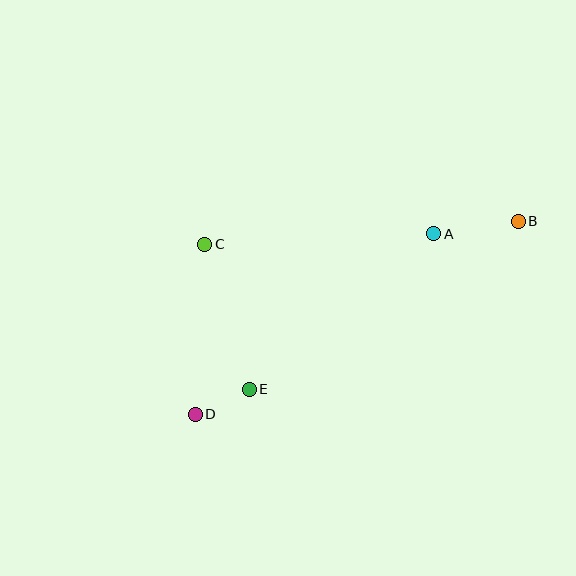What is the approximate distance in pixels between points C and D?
The distance between C and D is approximately 171 pixels.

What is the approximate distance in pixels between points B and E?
The distance between B and E is approximately 317 pixels.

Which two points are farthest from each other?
Points B and D are farthest from each other.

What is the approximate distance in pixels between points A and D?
The distance between A and D is approximately 299 pixels.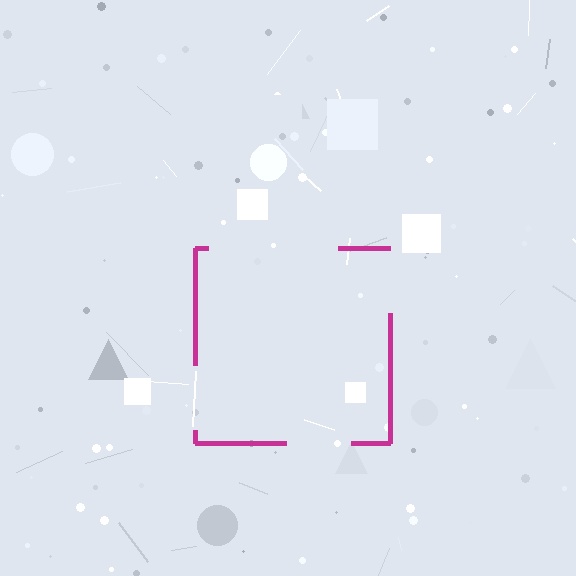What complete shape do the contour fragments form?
The contour fragments form a square.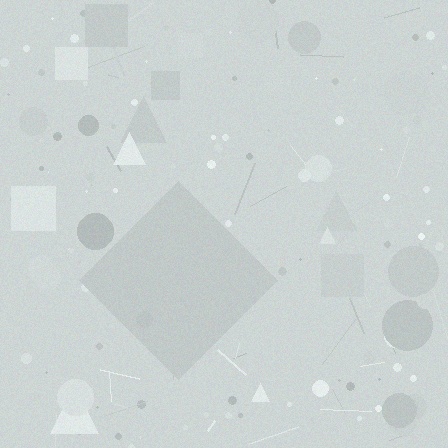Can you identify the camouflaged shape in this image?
The camouflaged shape is a diamond.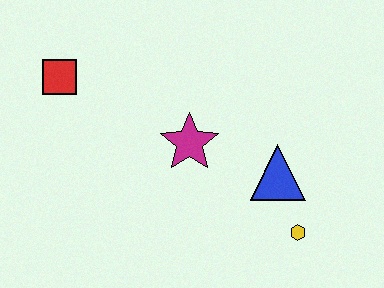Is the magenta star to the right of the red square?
Yes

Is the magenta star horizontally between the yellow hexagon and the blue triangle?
No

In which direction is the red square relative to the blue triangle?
The red square is to the left of the blue triangle.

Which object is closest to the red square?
The magenta star is closest to the red square.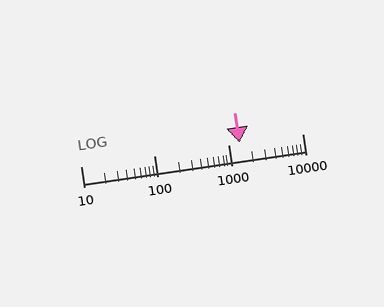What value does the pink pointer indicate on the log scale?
The pointer indicates approximately 1400.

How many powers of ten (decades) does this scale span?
The scale spans 3 decades, from 10 to 10000.